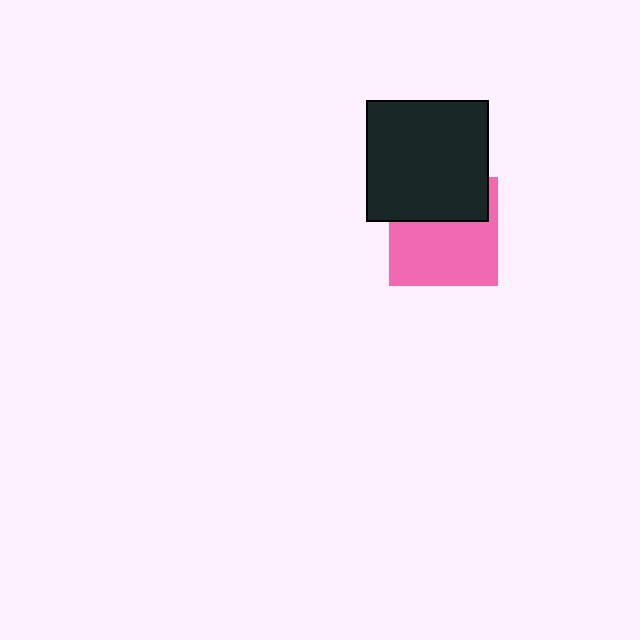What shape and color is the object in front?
The object in front is a black square.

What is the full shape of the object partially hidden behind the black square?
The partially hidden object is a pink square.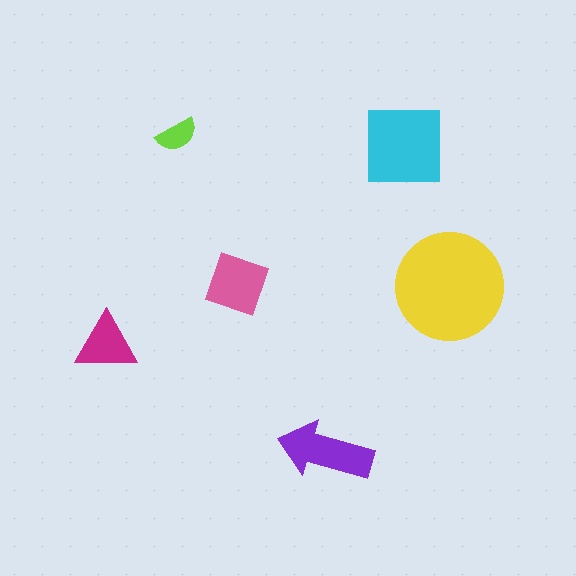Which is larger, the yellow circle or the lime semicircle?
The yellow circle.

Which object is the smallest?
The lime semicircle.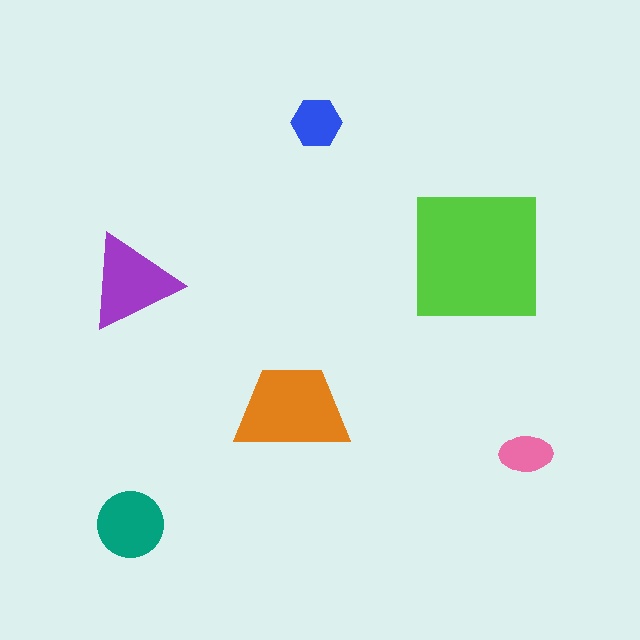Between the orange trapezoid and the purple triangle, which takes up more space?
The orange trapezoid.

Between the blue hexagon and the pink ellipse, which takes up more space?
The blue hexagon.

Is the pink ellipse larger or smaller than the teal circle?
Smaller.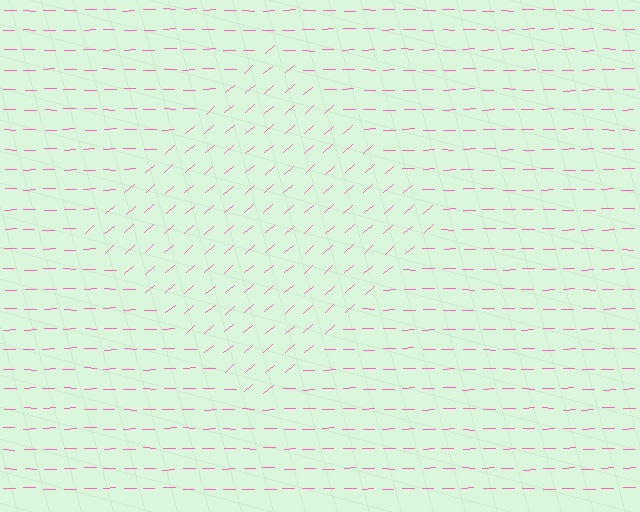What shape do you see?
I see a diamond.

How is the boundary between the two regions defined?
The boundary is defined purely by a change in line orientation (approximately 40 degrees difference). All lines are the same color and thickness.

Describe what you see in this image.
The image is filled with small pink line segments. A diamond region in the image has lines oriented differently from the surrounding lines, creating a visible texture boundary.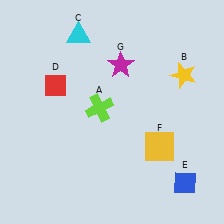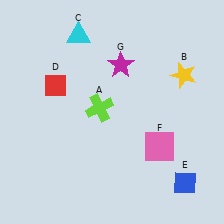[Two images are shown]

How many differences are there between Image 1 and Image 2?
There is 1 difference between the two images.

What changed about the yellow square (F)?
In Image 1, F is yellow. In Image 2, it changed to pink.